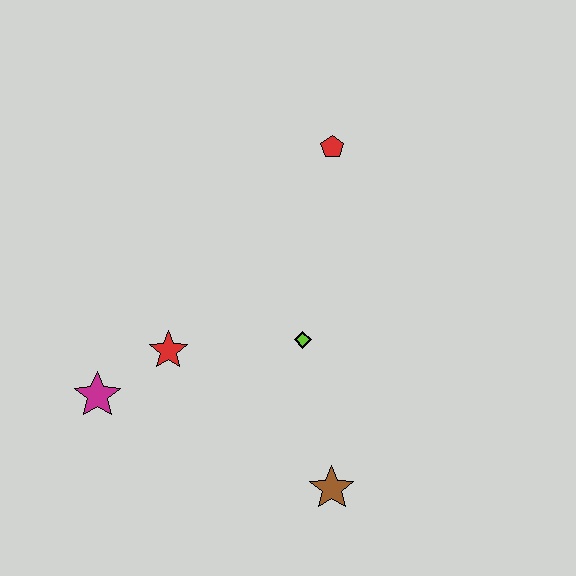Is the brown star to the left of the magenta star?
No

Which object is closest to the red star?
The magenta star is closest to the red star.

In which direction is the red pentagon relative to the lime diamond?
The red pentagon is above the lime diamond.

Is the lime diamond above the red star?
Yes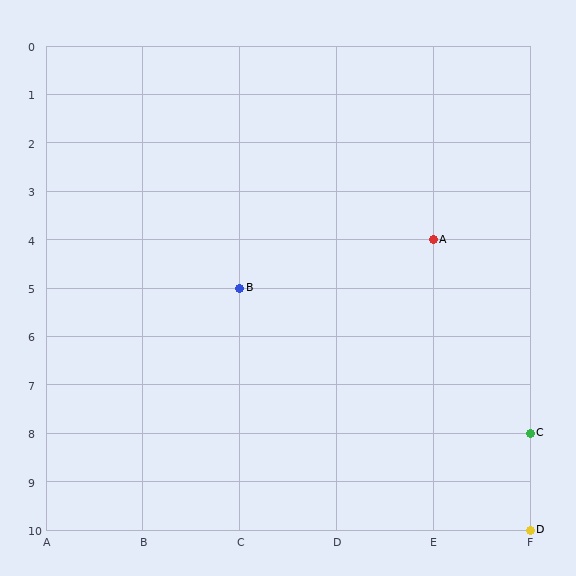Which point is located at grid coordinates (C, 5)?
Point B is at (C, 5).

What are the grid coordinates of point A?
Point A is at grid coordinates (E, 4).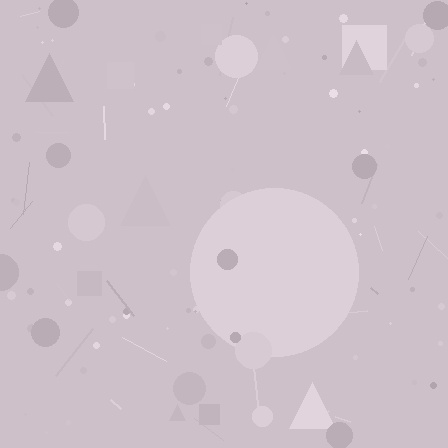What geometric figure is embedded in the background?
A circle is embedded in the background.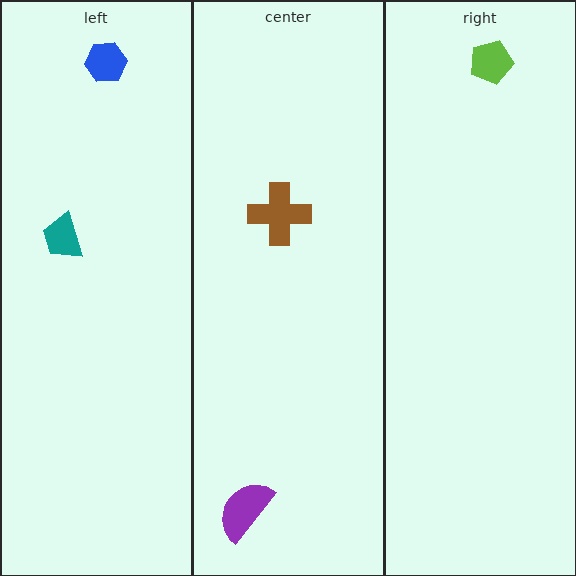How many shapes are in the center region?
2.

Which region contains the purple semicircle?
The center region.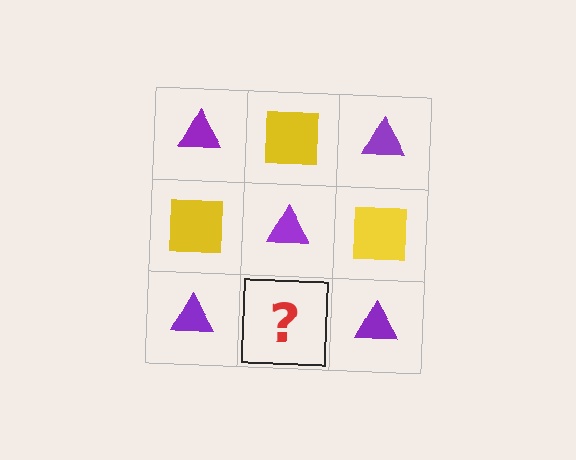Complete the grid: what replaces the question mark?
The question mark should be replaced with a yellow square.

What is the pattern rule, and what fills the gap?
The rule is that it alternates purple triangle and yellow square in a checkerboard pattern. The gap should be filled with a yellow square.